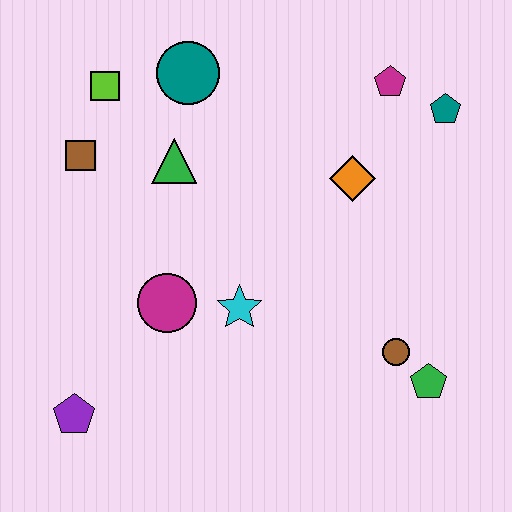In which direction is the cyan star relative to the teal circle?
The cyan star is below the teal circle.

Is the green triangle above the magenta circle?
Yes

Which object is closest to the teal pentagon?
The magenta pentagon is closest to the teal pentagon.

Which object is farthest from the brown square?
The green pentagon is farthest from the brown square.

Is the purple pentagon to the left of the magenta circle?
Yes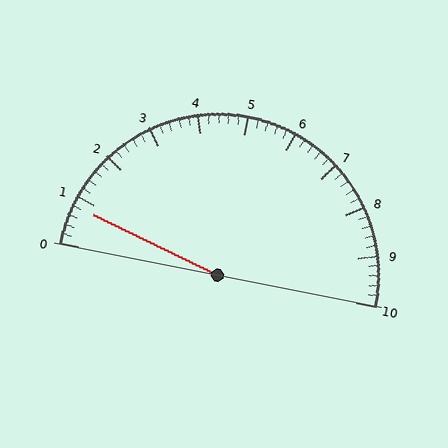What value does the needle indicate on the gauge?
The needle indicates approximately 0.8.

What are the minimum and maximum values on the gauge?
The gauge ranges from 0 to 10.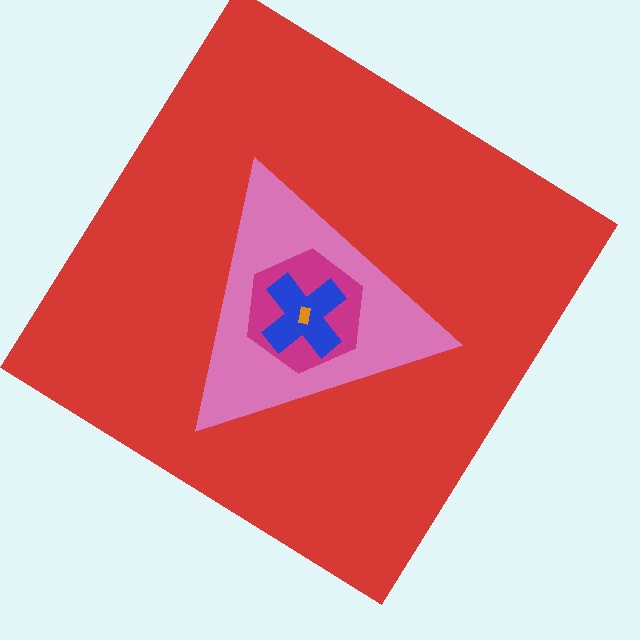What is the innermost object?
The orange rectangle.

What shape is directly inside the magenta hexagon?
The blue cross.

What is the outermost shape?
The red diamond.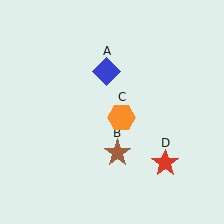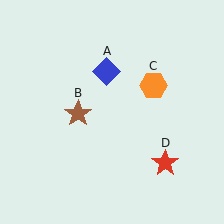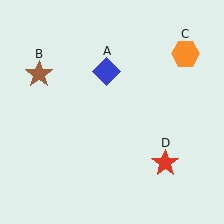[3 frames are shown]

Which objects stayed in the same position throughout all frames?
Blue diamond (object A) and red star (object D) remained stationary.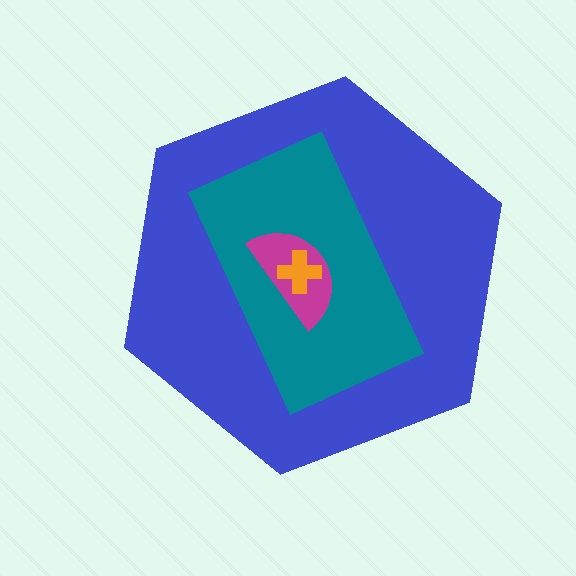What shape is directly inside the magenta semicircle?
The orange cross.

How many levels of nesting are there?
4.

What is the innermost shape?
The orange cross.